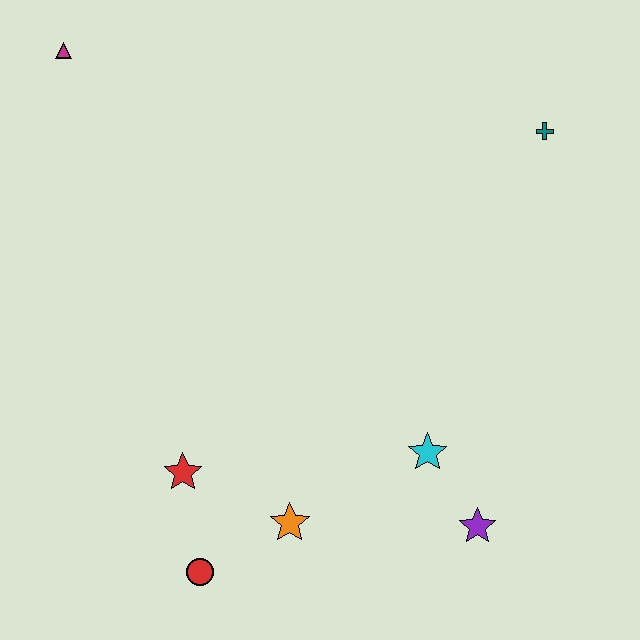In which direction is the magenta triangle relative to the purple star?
The magenta triangle is above the purple star.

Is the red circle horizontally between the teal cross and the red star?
Yes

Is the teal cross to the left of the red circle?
No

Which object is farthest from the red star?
The teal cross is farthest from the red star.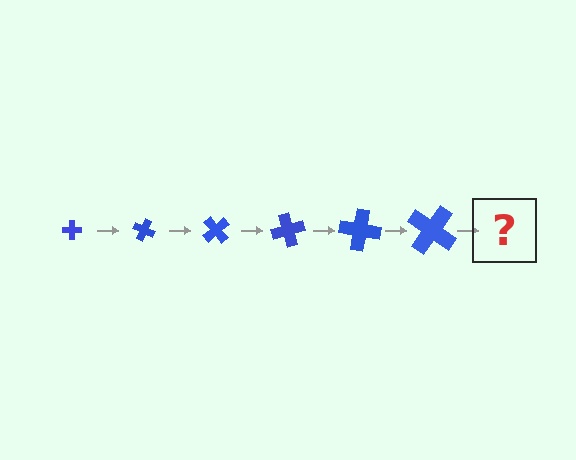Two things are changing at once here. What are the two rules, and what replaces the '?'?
The two rules are that the cross grows larger each step and it rotates 25 degrees each step. The '?' should be a cross, larger than the previous one and rotated 150 degrees from the start.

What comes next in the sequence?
The next element should be a cross, larger than the previous one and rotated 150 degrees from the start.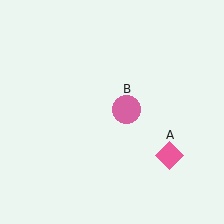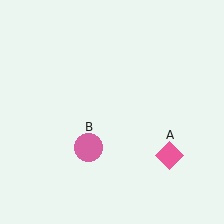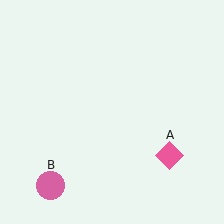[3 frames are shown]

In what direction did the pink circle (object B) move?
The pink circle (object B) moved down and to the left.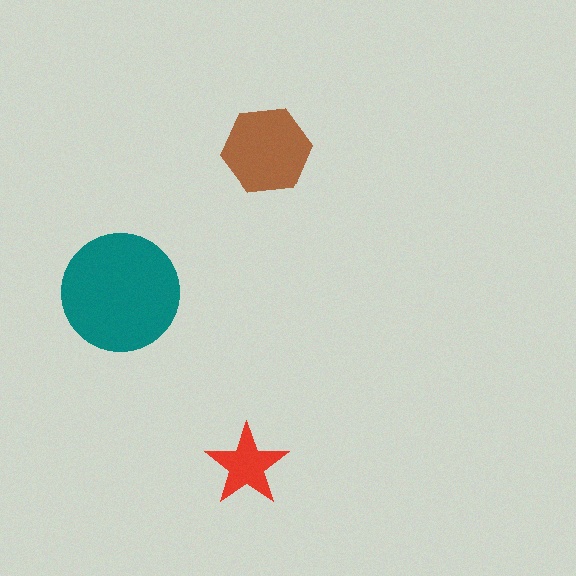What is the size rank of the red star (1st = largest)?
3rd.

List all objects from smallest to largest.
The red star, the brown hexagon, the teal circle.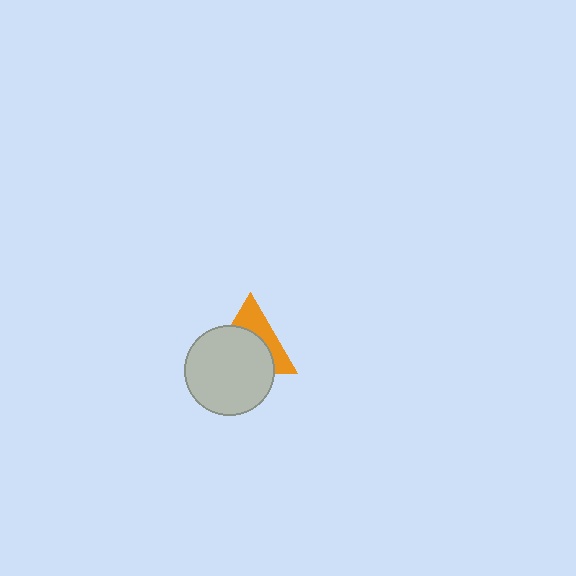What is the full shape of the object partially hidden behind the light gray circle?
The partially hidden object is an orange triangle.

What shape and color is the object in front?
The object in front is a light gray circle.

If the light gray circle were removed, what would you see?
You would see the complete orange triangle.